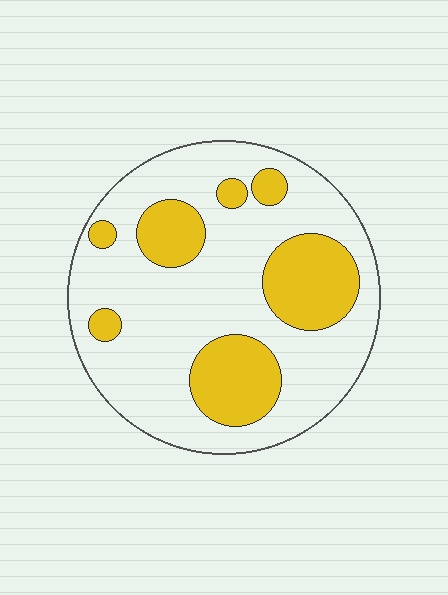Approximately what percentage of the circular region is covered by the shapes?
Approximately 30%.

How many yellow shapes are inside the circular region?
7.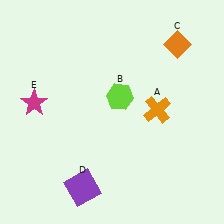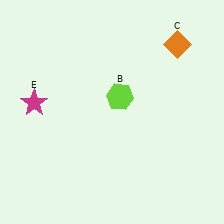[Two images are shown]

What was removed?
The purple square (D), the orange cross (A) were removed in Image 2.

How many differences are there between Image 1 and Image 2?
There are 2 differences between the two images.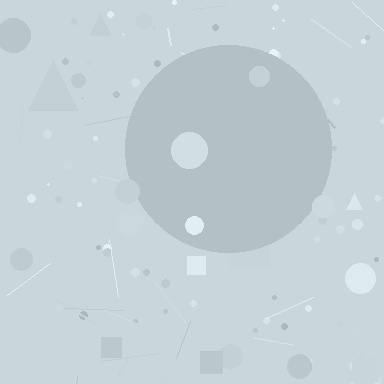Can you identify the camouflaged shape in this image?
The camouflaged shape is a circle.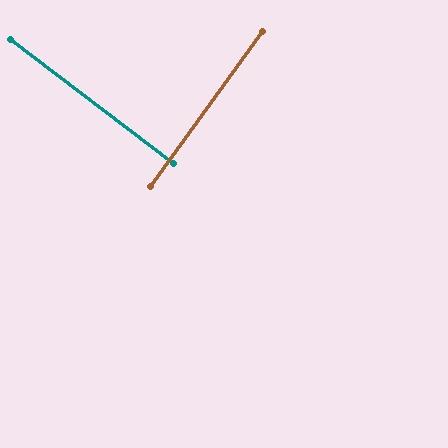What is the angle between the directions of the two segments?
Approximately 89 degrees.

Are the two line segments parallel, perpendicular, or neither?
Perpendicular — they meet at approximately 89°.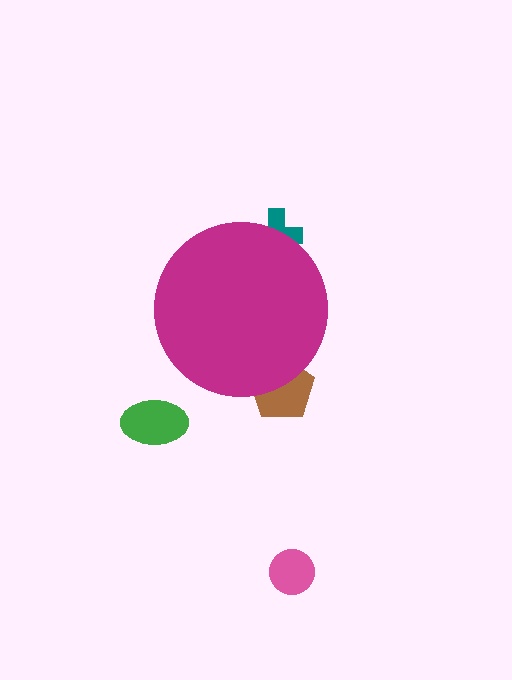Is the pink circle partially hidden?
No, the pink circle is fully visible.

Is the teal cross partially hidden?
Yes, the teal cross is partially hidden behind the magenta circle.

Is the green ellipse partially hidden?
No, the green ellipse is fully visible.